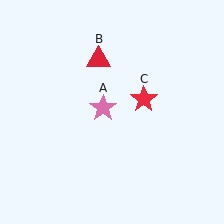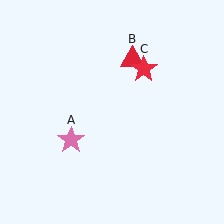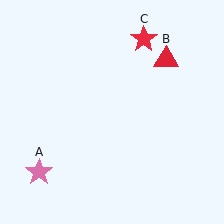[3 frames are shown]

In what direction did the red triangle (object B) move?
The red triangle (object B) moved right.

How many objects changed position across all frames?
3 objects changed position: pink star (object A), red triangle (object B), red star (object C).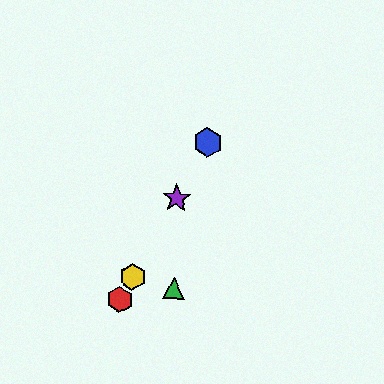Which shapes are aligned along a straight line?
The red hexagon, the blue hexagon, the yellow hexagon, the purple star are aligned along a straight line.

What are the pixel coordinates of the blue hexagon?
The blue hexagon is at (208, 142).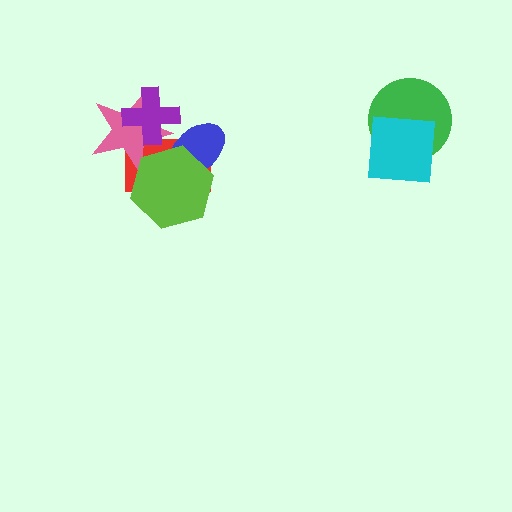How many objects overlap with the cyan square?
1 object overlaps with the cyan square.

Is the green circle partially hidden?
Yes, it is partially covered by another shape.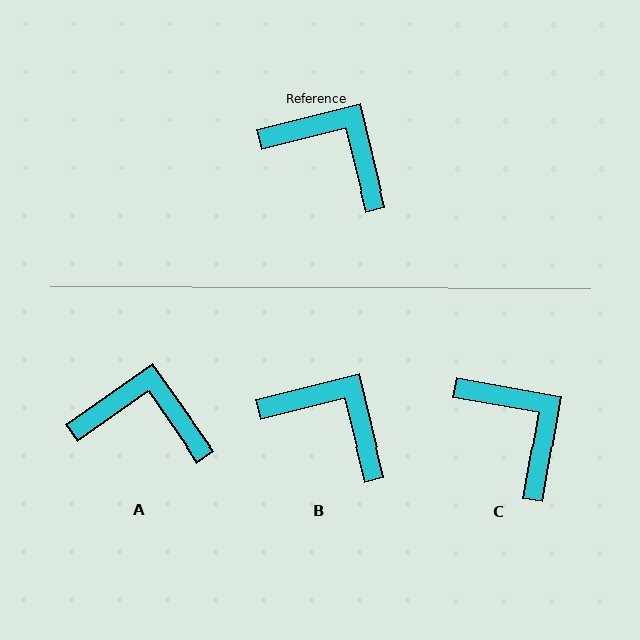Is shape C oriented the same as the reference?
No, it is off by about 24 degrees.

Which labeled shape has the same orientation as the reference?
B.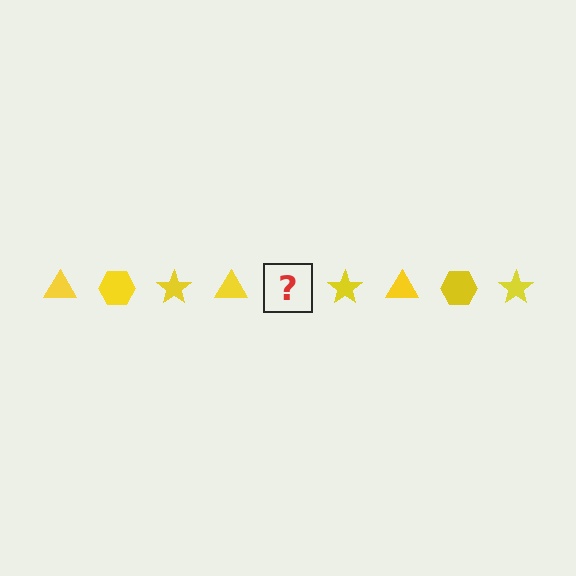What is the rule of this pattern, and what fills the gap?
The rule is that the pattern cycles through triangle, hexagon, star shapes in yellow. The gap should be filled with a yellow hexagon.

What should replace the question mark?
The question mark should be replaced with a yellow hexagon.